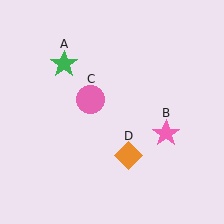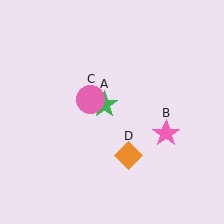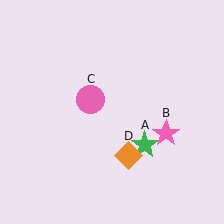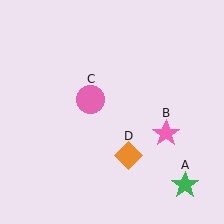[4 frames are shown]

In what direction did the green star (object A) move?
The green star (object A) moved down and to the right.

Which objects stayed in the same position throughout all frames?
Pink star (object B) and pink circle (object C) and orange diamond (object D) remained stationary.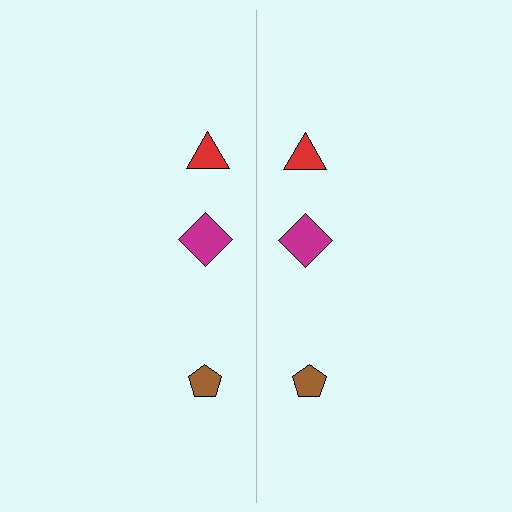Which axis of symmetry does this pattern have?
The pattern has a vertical axis of symmetry running through the center of the image.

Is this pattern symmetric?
Yes, this pattern has bilateral (reflection) symmetry.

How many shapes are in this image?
There are 6 shapes in this image.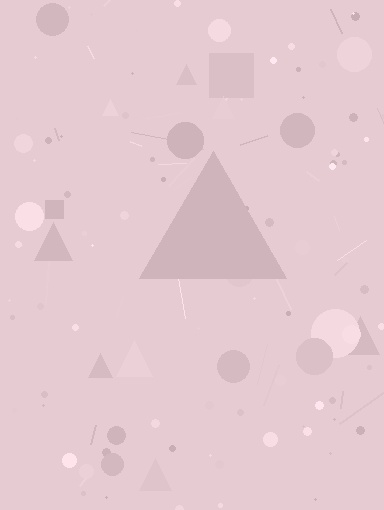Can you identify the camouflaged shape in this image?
The camouflaged shape is a triangle.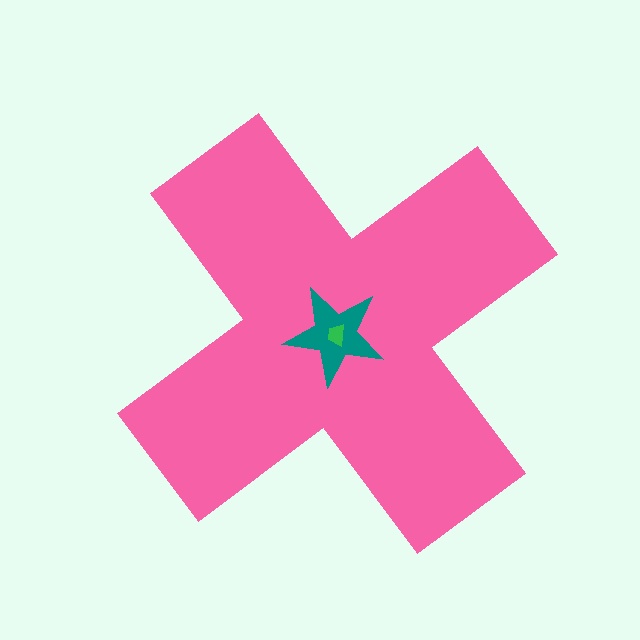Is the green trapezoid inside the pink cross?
Yes.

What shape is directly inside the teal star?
The green trapezoid.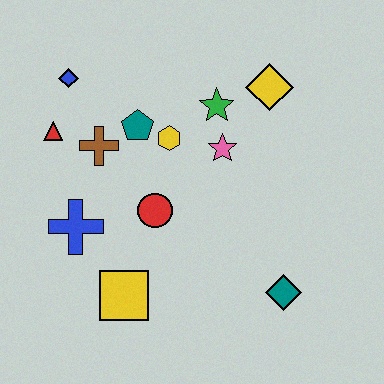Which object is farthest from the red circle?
The yellow diamond is farthest from the red circle.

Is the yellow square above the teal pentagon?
No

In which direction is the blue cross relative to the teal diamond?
The blue cross is to the left of the teal diamond.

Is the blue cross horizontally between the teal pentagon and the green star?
No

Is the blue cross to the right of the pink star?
No